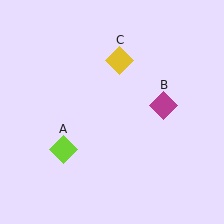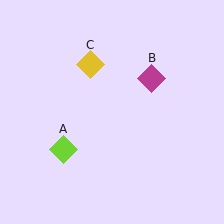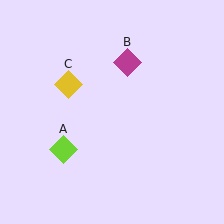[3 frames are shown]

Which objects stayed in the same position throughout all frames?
Lime diamond (object A) remained stationary.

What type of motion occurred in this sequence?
The magenta diamond (object B), yellow diamond (object C) rotated counterclockwise around the center of the scene.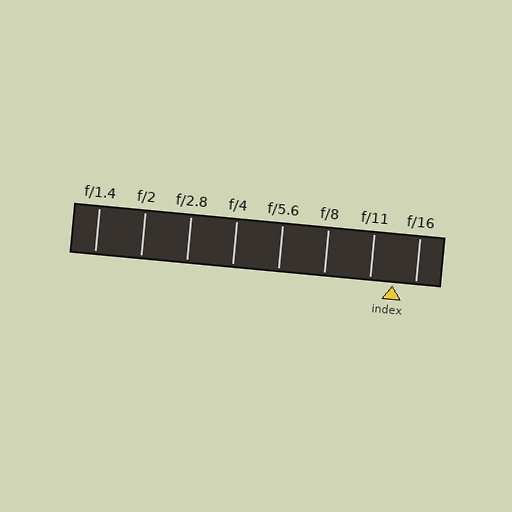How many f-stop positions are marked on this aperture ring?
There are 8 f-stop positions marked.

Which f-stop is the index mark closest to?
The index mark is closest to f/16.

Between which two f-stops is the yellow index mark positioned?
The index mark is between f/11 and f/16.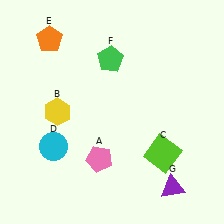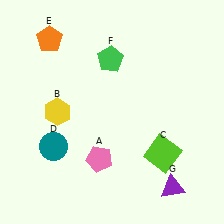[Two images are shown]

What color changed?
The circle (D) changed from cyan in Image 1 to teal in Image 2.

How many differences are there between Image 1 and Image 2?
There is 1 difference between the two images.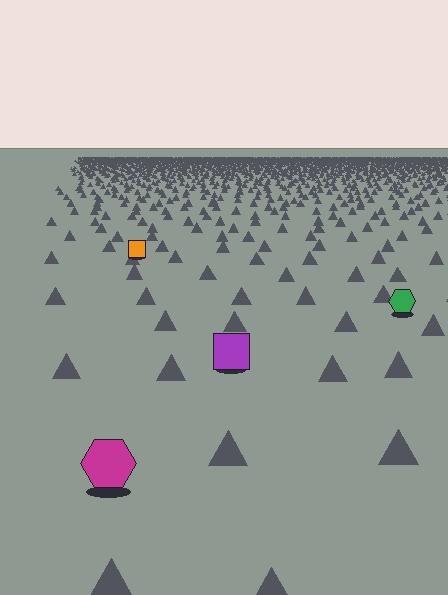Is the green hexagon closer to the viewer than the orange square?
Yes. The green hexagon is closer — you can tell from the texture gradient: the ground texture is coarser near it.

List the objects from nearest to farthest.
From nearest to farthest: the magenta hexagon, the purple square, the green hexagon, the orange square.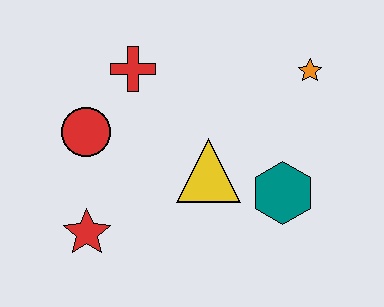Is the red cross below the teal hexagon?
No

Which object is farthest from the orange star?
The red star is farthest from the orange star.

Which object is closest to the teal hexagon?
The yellow triangle is closest to the teal hexagon.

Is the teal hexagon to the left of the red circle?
No